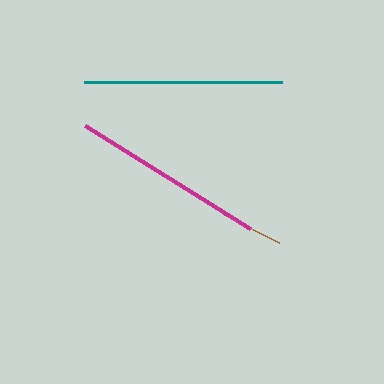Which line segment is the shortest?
The brown line is the shortest at approximately 61 pixels.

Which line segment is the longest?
The teal line is the longest at approximately 198 pixels.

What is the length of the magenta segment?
The magenta segment is approximately 194 pixels long.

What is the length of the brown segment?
The brown segment is approximately 61 pixels long.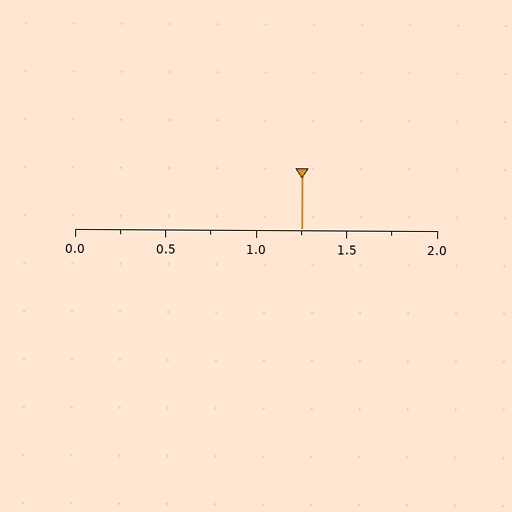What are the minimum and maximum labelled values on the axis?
The axis runs from 0.0 to 2.0.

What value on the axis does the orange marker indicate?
The marker indicates approximately 1.25.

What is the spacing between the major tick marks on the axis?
The major ticks are spaced 0.5 apart.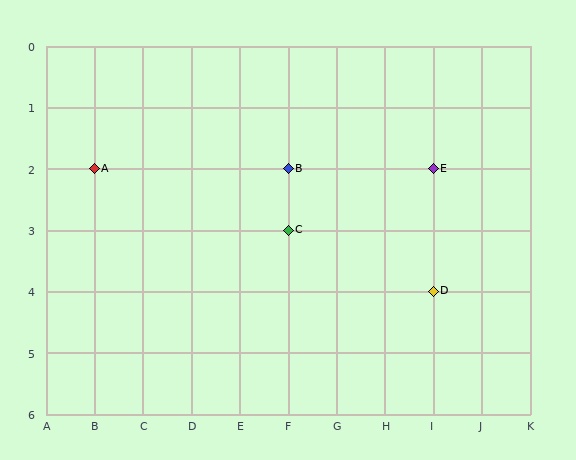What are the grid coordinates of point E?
Point E is at grid coordinates (I, 2).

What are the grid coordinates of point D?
Point D is at grid coordinates (I, 4).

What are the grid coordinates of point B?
Point B is at grid coordinates (F, 2).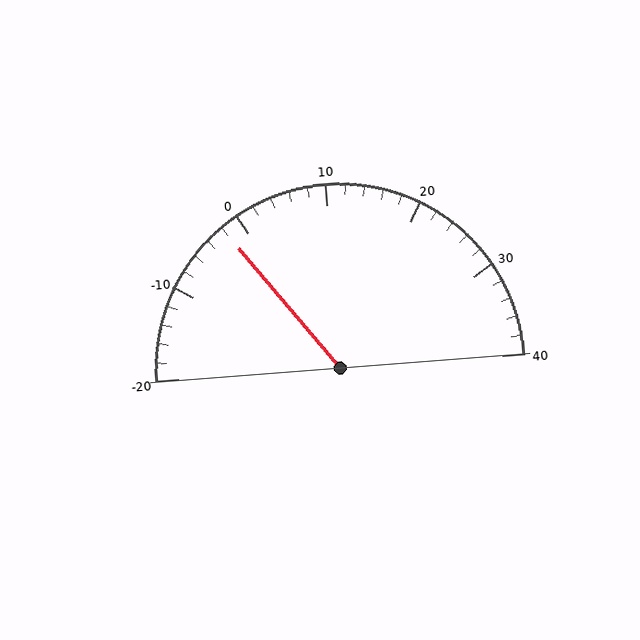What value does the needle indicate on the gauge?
The needle indicates approximately -2.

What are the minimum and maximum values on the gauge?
The gauge ranges from -20 to 40.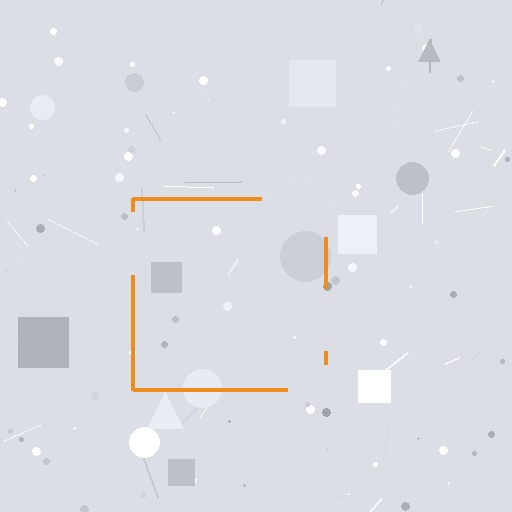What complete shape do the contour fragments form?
The contour fragments form a square.